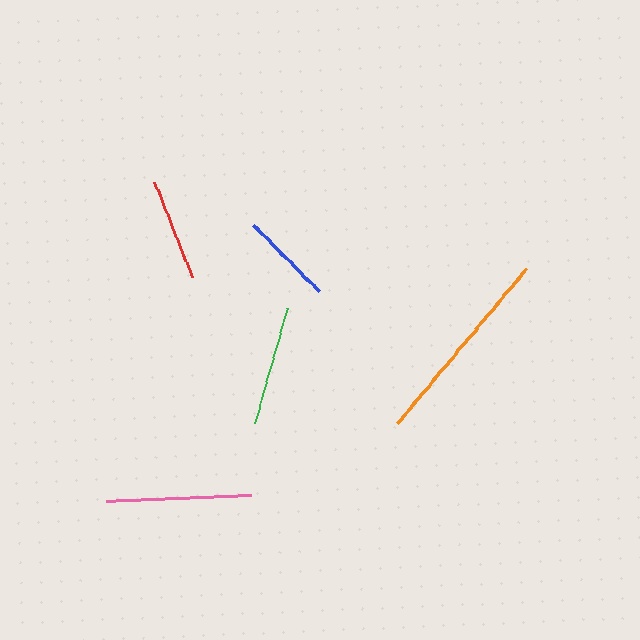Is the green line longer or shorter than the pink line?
The pink line is longer than the green line.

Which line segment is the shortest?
The blue line is the shortest at approximately 94 pixels.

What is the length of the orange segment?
The orange segment is approximately 201 pixels long.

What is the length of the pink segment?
The pink segment is approximately 145 pixels long.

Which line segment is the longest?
The orange line is the longest at approximately 201 pixels.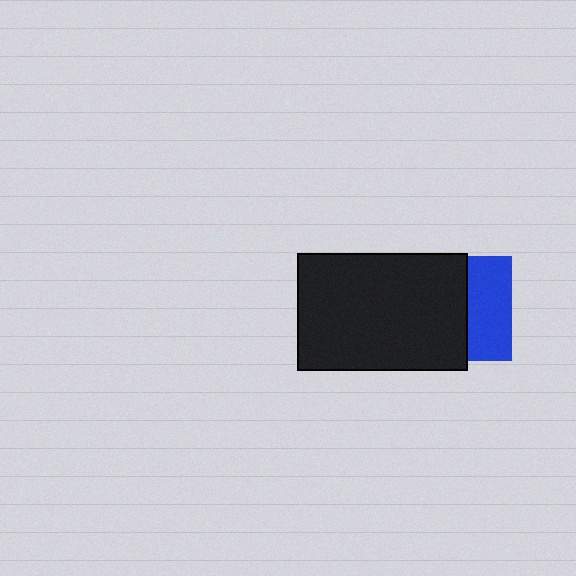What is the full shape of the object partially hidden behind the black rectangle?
The partially hidden object is a blue square.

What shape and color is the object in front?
The object in front is a black rectangle.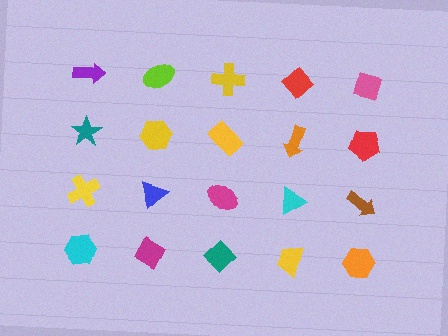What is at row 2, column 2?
A yellow hexagon.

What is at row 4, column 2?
A magenta diamond.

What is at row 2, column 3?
A yellow rectangle.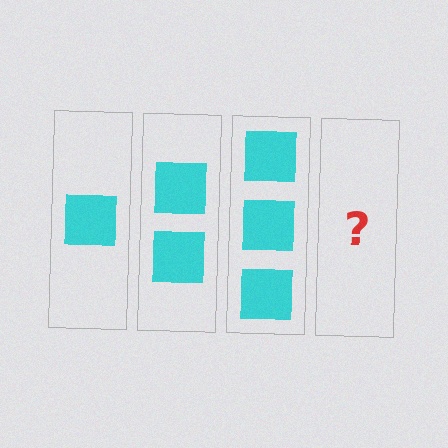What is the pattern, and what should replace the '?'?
The pattern is that each step adds one more square. The '?' should be 4 squares.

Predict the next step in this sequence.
The next step is 4 squares.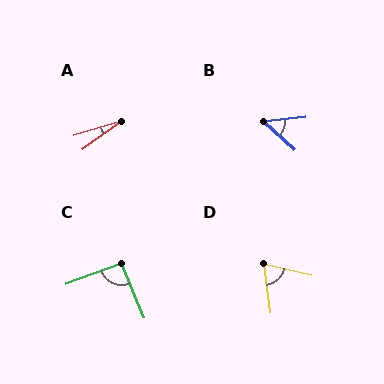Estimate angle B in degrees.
Approximately 48 degrees.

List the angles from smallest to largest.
A (18°), B (48°), D (69°), C (93°).